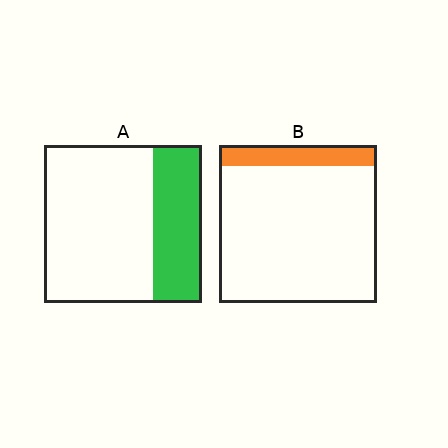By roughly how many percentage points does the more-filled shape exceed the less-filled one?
By roughly 20 percentage points (A over B).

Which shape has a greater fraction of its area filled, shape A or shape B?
Shape A.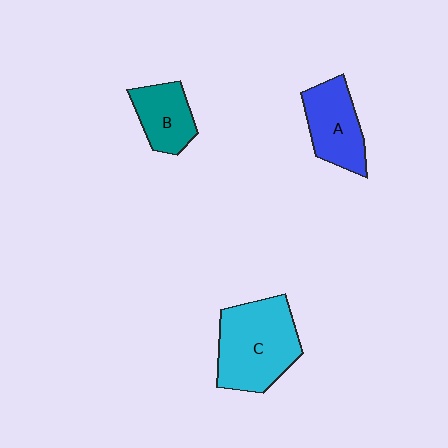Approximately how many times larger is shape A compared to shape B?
Approximately 1.2 times.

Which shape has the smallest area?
Shape B (teal).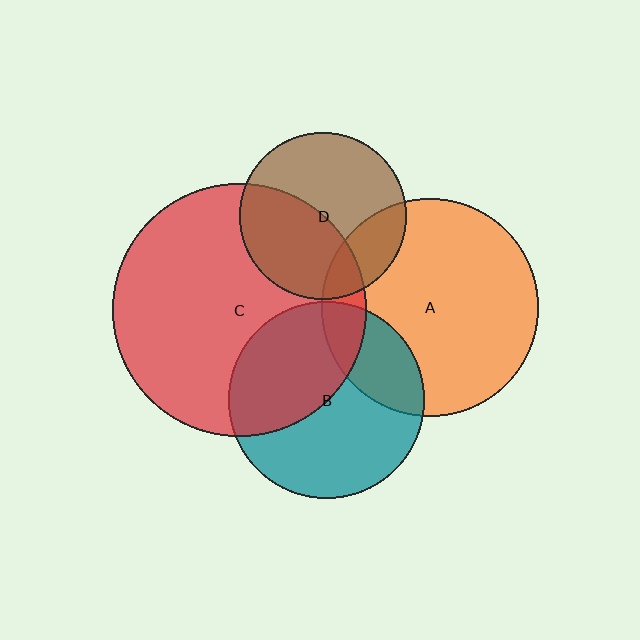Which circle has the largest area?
Circle C (red).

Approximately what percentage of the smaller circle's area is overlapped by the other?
Approximately 45%.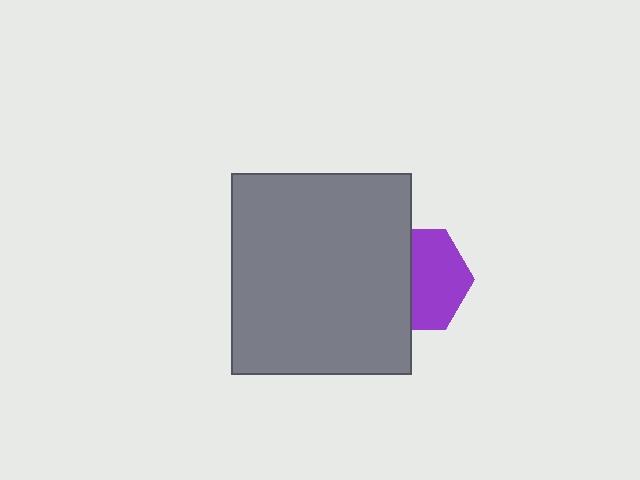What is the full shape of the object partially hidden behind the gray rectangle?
The partially hidden object is a purple hexagon.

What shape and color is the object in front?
The object in front is a gray rectangle.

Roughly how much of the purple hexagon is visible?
About half of it is visible (roughly 56%).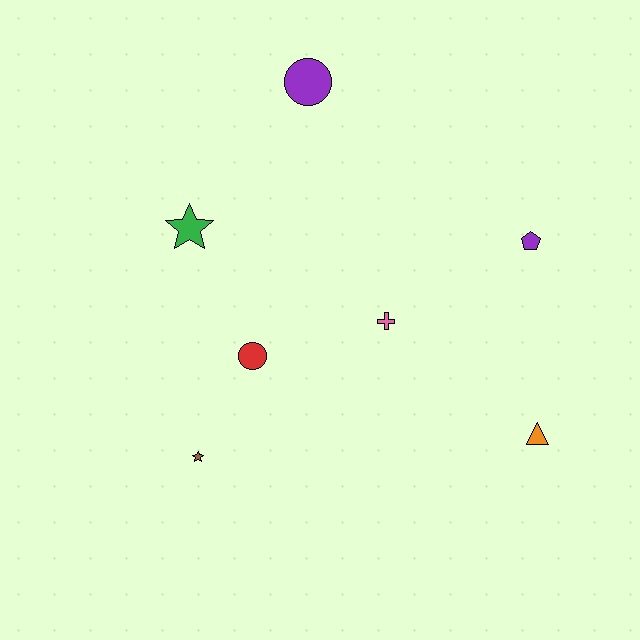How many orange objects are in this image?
There is 1 orange object.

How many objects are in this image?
There are 7 objects.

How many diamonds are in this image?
There are no diamonds.